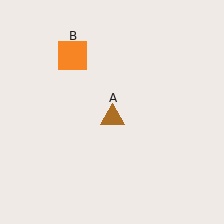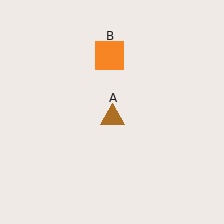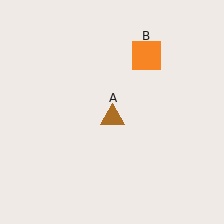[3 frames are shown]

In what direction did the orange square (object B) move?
The orange square (object B) moved right.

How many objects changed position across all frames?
1 object changed position: orange square (object B).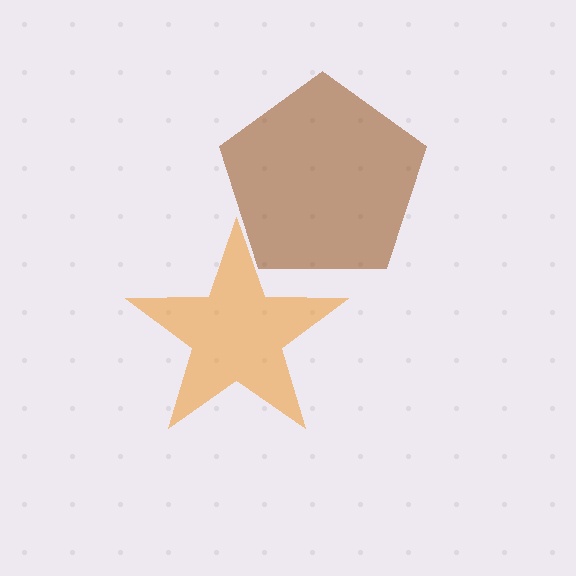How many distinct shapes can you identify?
There are 2 distinct shapes: an orange star, a brown pentagon.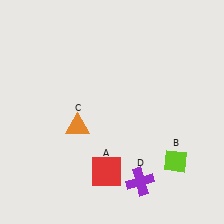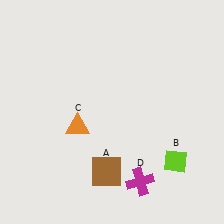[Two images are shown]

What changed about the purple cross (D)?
In Image 1, D is purple. In Image 2, it changed to magenta.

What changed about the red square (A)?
In Image 1, A is red. In Image 2, it changed to brown.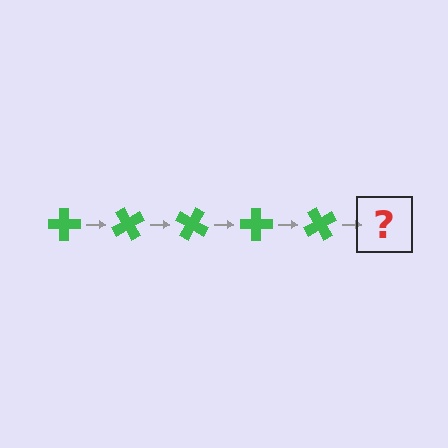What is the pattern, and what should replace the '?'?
The pattern is that the cross rotates 60 degrees each step. The '?' should be a green cross rotated 300 degrees.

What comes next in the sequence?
The next element should be a green cross rotated 300 degrees.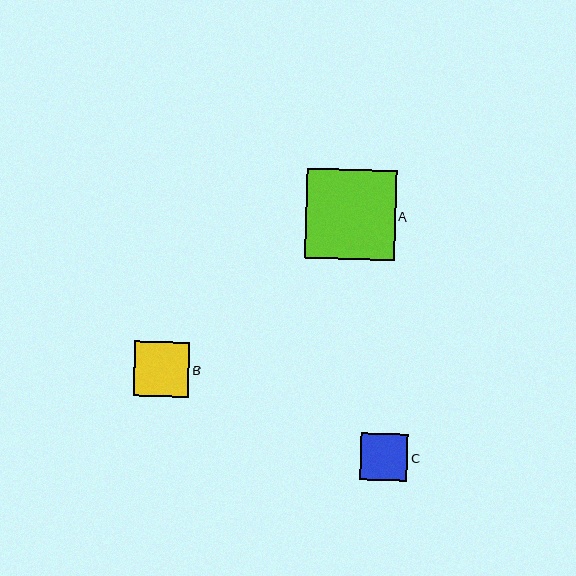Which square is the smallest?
Square C is the smallest with a size of approximately 47 pixels.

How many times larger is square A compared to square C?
Square A is approximately 1.9 times the size of square C.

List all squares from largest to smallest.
From largest to smallest: A, B, C.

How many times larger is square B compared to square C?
Square B is approximately 1.2 times the size of square C.